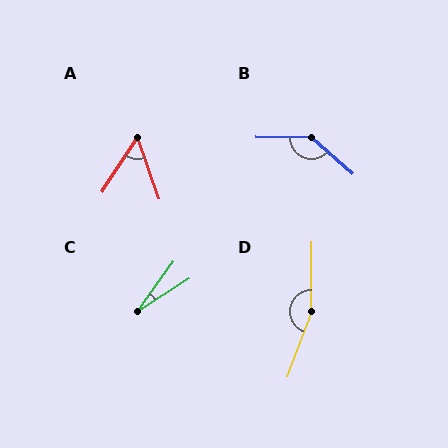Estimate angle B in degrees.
Approximately 139 degrees.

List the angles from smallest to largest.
C (22°), A (53°), B (139°), D (160°).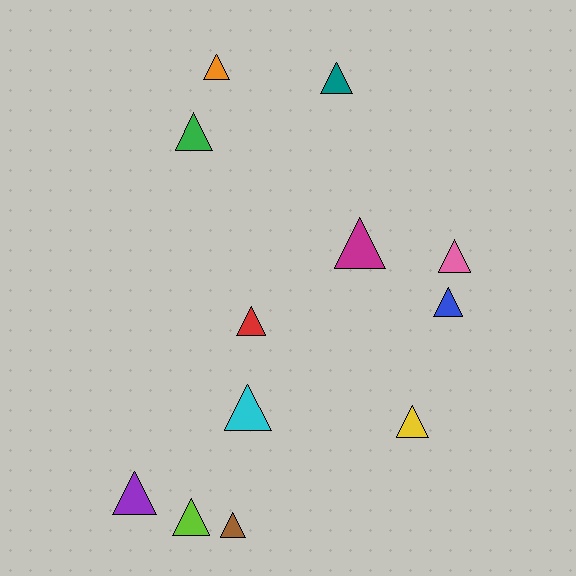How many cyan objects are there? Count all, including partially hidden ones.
There is 1 cyan object.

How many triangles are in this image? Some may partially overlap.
There are 12 triangles.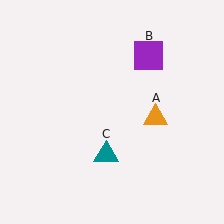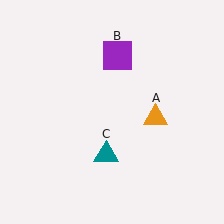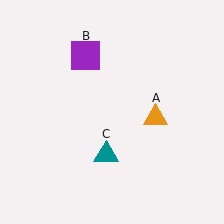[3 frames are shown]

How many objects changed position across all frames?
1 object changed position: purple square (object B).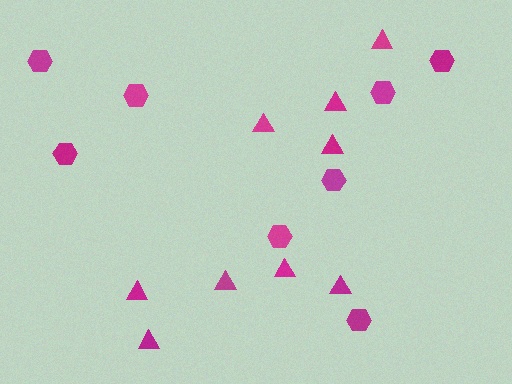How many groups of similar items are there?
There are 2 groups: one group of triangles (9) and one group of hexagons (8).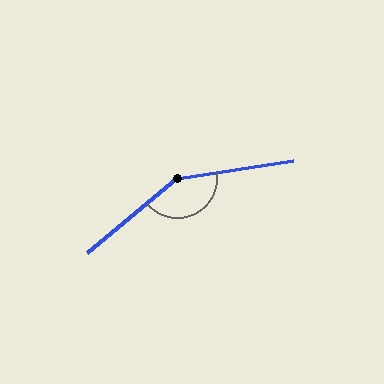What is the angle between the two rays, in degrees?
Approximately 149 degrees.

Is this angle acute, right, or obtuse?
It is obtuse.